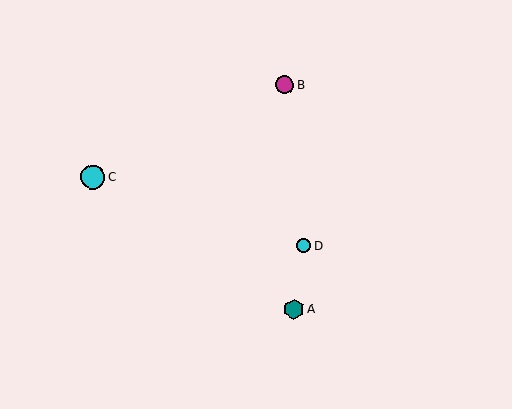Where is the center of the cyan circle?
The center of the cyan circle is at (93, 177).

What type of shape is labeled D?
Shape D is a cyan circle.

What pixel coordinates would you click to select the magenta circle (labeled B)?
Click at (284, 85) to select the magenta circle B.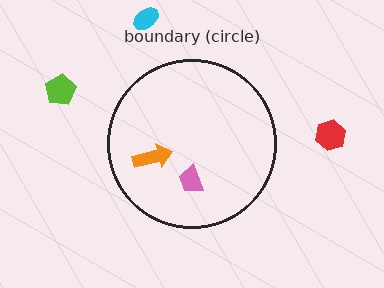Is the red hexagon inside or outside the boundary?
Outside.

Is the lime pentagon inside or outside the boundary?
Outside.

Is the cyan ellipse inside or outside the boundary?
Outside.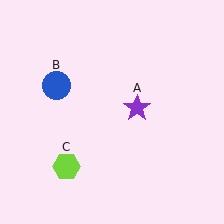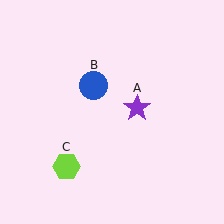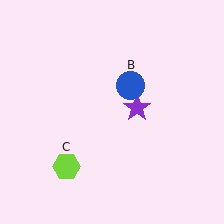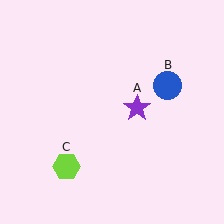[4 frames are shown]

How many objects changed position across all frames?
1 object changed position: blue circle (object B).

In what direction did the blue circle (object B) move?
The blue circle (object B) moved right.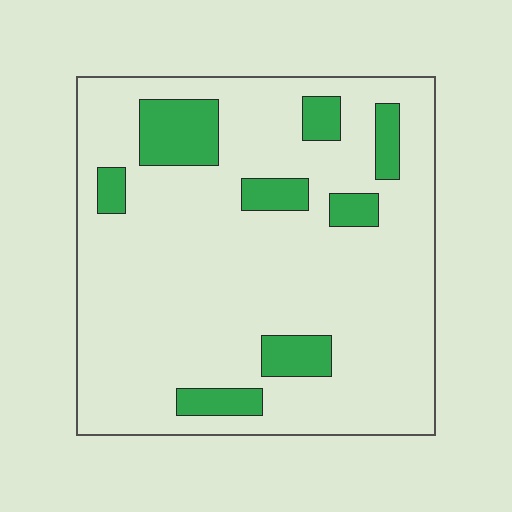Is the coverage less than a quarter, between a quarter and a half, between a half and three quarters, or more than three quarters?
Less than a quarter.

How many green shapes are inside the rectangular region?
8.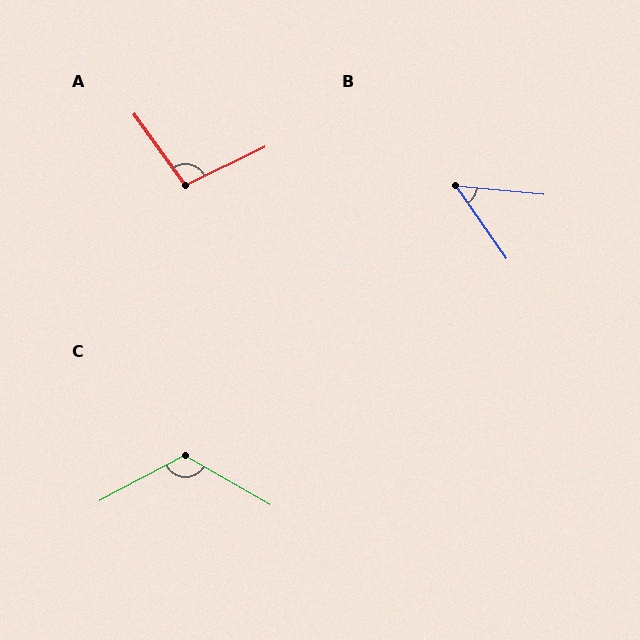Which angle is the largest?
C, at approximately 122 degrees.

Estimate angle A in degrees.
Approximately 100 degrees.